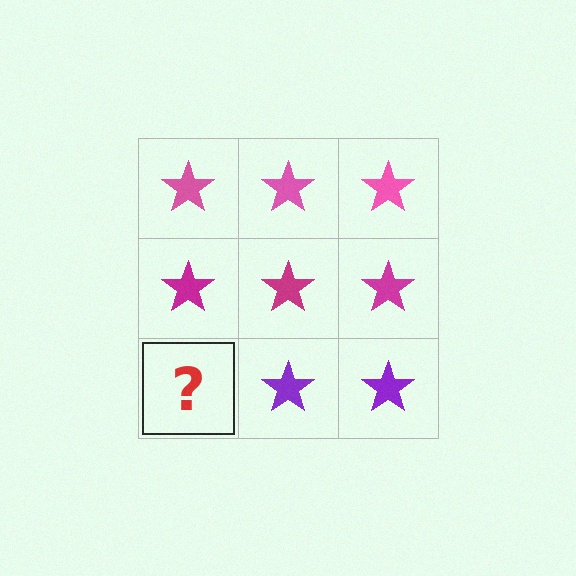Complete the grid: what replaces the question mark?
The question mark should be replaced with a purple star.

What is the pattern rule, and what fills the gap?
The rule is that each row has a consistent color. The gap should be filled with a purple star.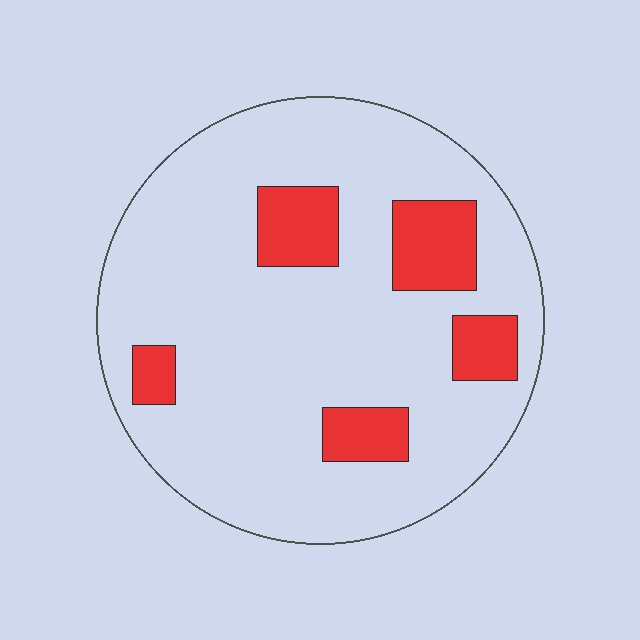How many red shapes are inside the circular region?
5.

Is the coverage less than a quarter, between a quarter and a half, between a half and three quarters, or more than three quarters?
Less than a quarter.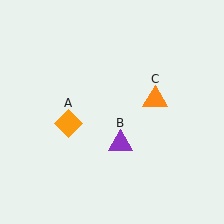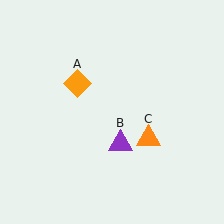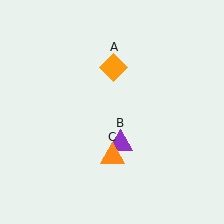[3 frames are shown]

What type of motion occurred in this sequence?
The orange diamond (object A), orange triangle (object C) rotated clockwise around the center of the scene.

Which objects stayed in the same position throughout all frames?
Purple triangle (object B) remained stationary.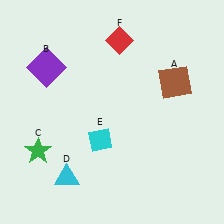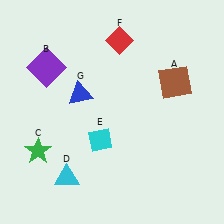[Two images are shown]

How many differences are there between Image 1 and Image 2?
There is 1 difference between the two images.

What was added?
A blue triangle (G) was added in Image 2.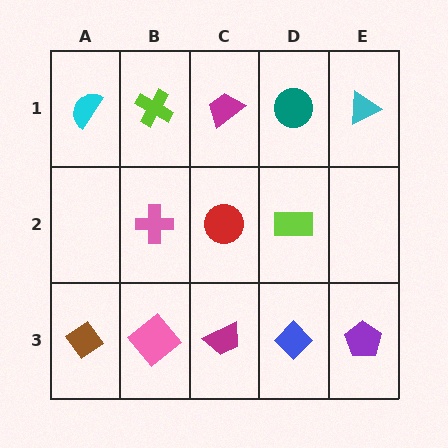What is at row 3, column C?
A magenta trapezoid.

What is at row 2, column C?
A red circle.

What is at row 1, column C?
A magenta trapezoid.